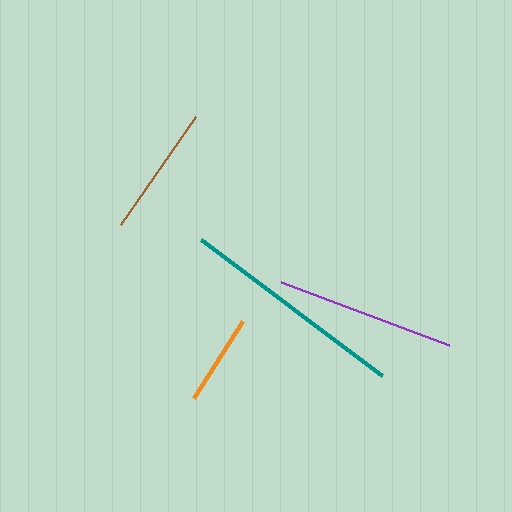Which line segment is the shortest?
The orange line is the shortest at approximately 91 pixels.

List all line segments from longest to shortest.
From longest to shortest: teal, purple, brown, orange.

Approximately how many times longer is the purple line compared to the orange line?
The purple line is approximately 2.0 times the length of the orange line.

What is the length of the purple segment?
The purple segment is approximately 179 pixels long.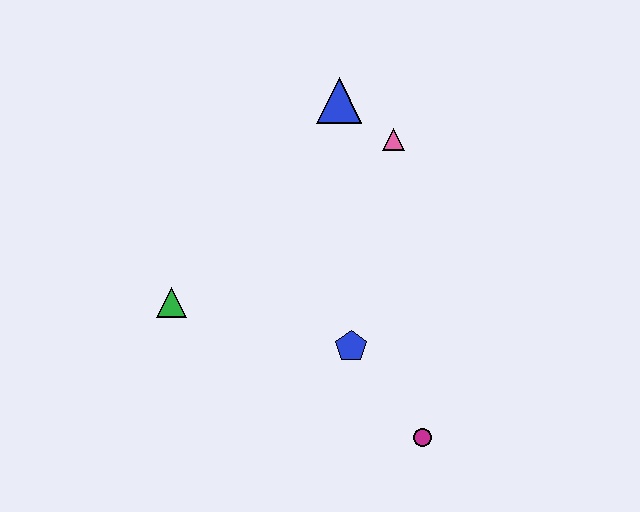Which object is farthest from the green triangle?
The magenta circle is farthest from the green triangle.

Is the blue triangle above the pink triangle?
Yes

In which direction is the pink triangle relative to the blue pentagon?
The pink triangle is above the blue pentagon.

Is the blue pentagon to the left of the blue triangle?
No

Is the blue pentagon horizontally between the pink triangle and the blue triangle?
Yes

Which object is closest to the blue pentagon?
The magenta circle is closest to the blue pentagon.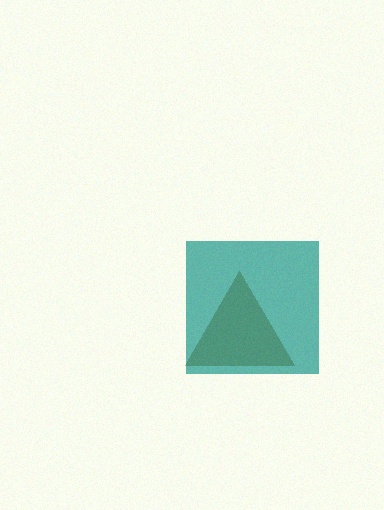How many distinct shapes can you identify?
There are 2 distinct shapes: a brown triangle, a teal square.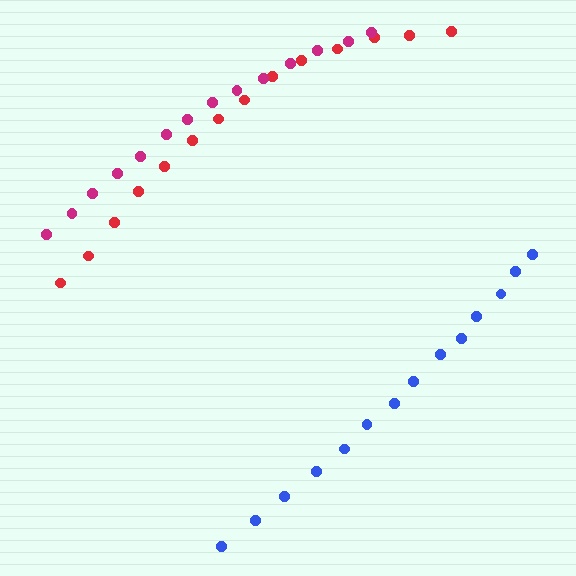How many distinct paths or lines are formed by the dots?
There are 3 distinct paths.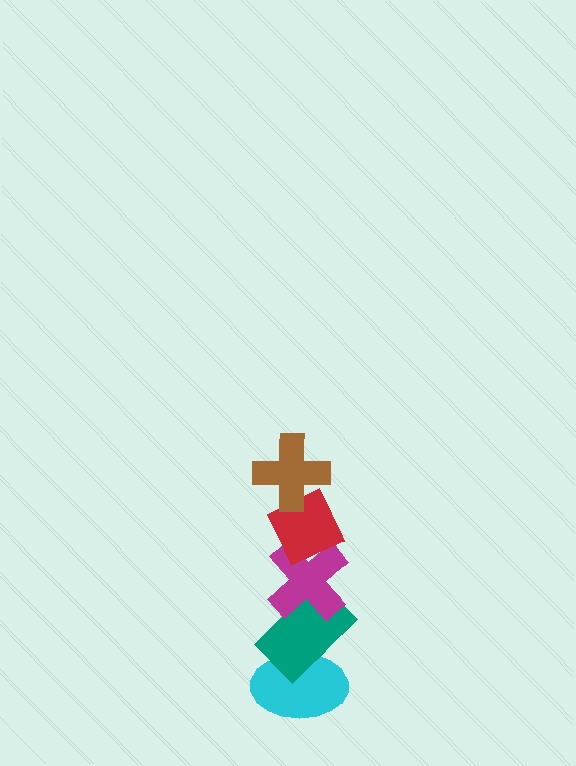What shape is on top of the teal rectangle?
The magenta cross is on top of the teal rectangle.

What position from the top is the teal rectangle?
The teal rectangle is 4th from the top.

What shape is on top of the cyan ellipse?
The teal rectangle is on top of the cyan ellipse.